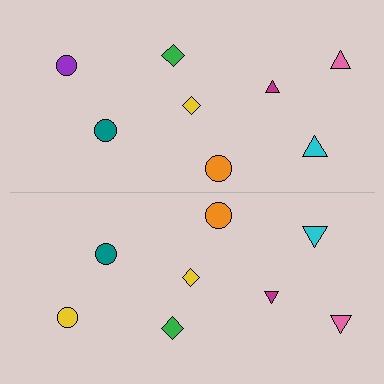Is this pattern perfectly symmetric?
No, the pattern is not perfectly symmetric. The yellow circle on the bottom side breaks the symmetry — its mirror counterpart is purple.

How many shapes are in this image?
There are 16 shapes in this image.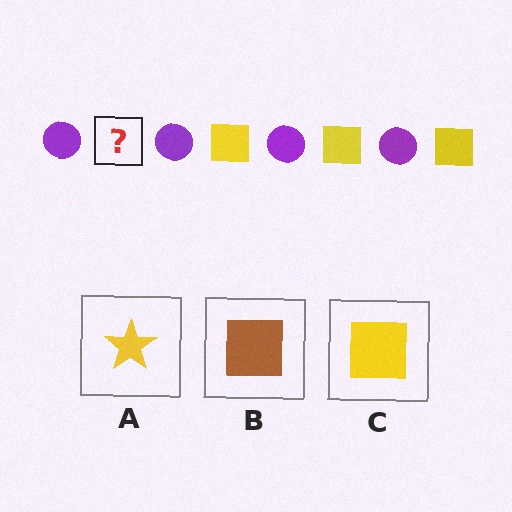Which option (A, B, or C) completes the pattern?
C.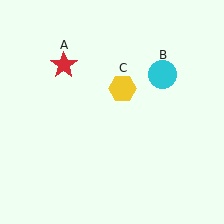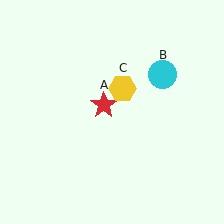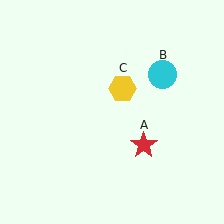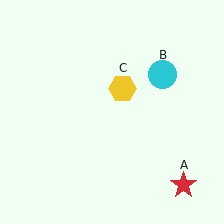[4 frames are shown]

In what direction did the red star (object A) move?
The red star (object A) moved down and to the right.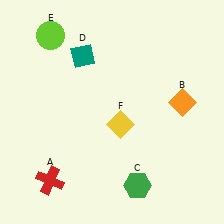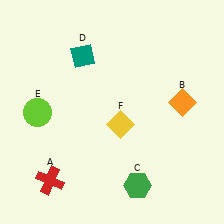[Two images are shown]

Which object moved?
The lime circle (E) moved down.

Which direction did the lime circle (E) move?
The lime circle (E) moved down.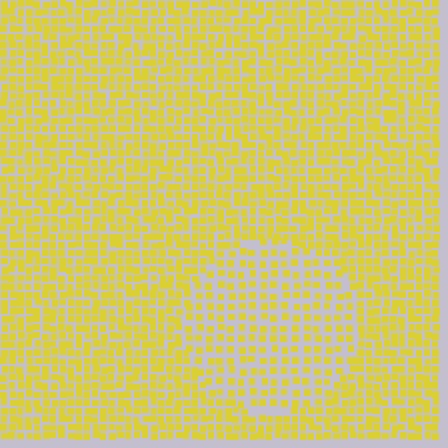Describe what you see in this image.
The image contains small yellow elements arranged at two different densities. A circle-shaped region is visible where the elements are less densely packed than the surrounding area.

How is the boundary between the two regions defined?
The boundary is defined by a change in element density (approximately 1.7x ratio). All elements are the same color, size, and shape.